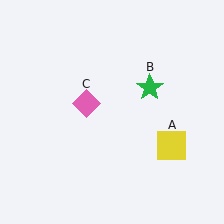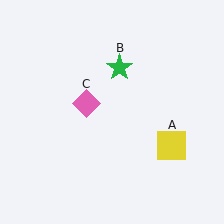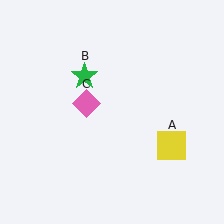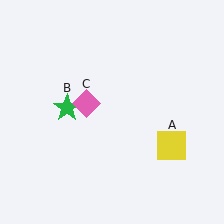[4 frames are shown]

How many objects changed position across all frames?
1 object changed position: green star (object B).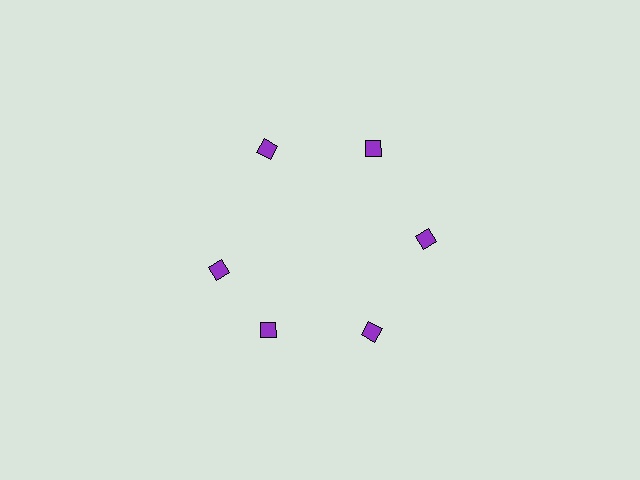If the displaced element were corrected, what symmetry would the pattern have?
It would have 6-fold rotational symmetry — the pattern would map onto itself every 60 degrees.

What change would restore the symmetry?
The symmetry would be restored by rotating it back into even spacing with its neighbors so that all 6 diamonds sit at equal angles and equal distance from the center.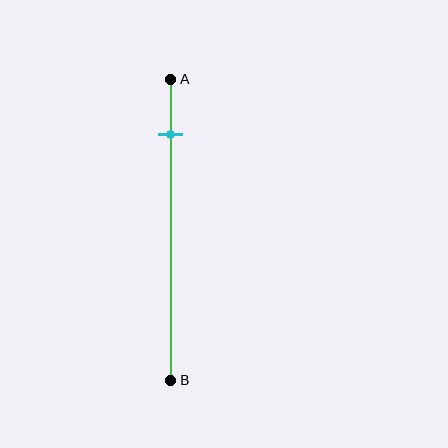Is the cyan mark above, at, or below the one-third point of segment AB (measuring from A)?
The cyan mark is above the one-third point of segment AB.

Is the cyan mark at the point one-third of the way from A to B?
No, the mark is at about 20% from A, not at the 33% one-third point.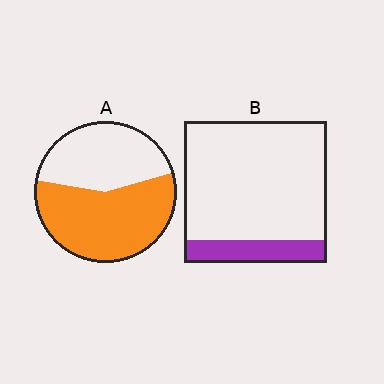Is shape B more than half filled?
No.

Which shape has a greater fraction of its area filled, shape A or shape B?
Shape A.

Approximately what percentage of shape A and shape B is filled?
A is approximately 55% and B is approximately 15%.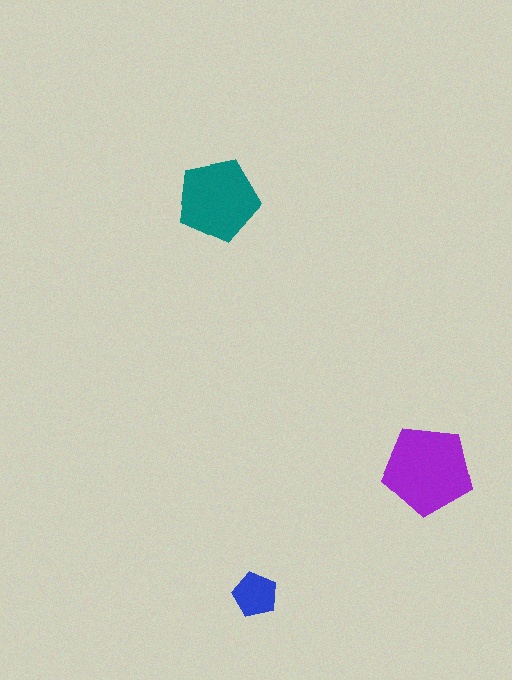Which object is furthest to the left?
The teal pentagon is leftmost.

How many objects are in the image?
There are 3 objects in the image.